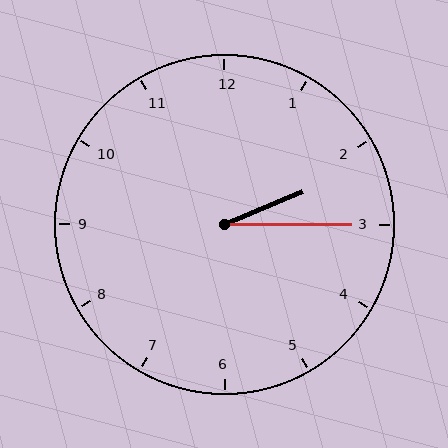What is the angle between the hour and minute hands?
Approximately 22 degrees.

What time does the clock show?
2:15.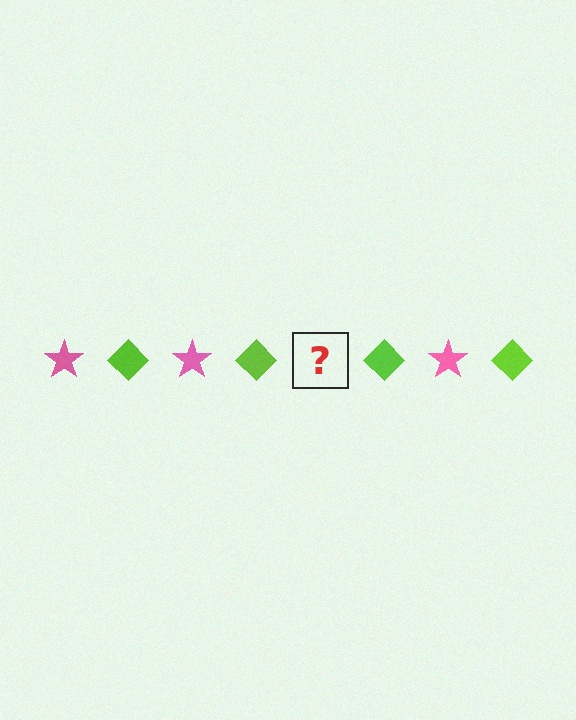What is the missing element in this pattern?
The missing element is a pink star.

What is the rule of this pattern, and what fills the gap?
The rule is that the pattern alternates between pink star and lime diamond. The gap should be filled with a pink star.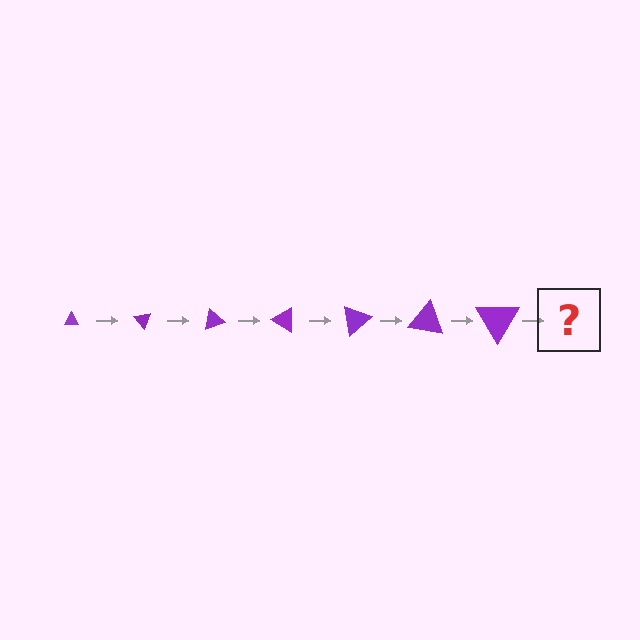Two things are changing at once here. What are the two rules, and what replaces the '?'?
The two rules are that the triangle grows larger each step and it rotates 50 degrees each step. The '?' should be a triangle, larger than the previous one and rotated 350 degrees from the start.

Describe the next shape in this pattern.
It should be a triangle, larger than the previous one and rotated 350 degrees from the start.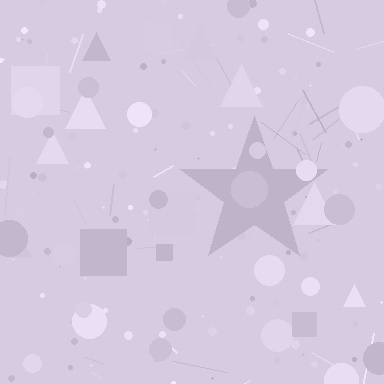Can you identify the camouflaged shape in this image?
The camouflaged shape is a star.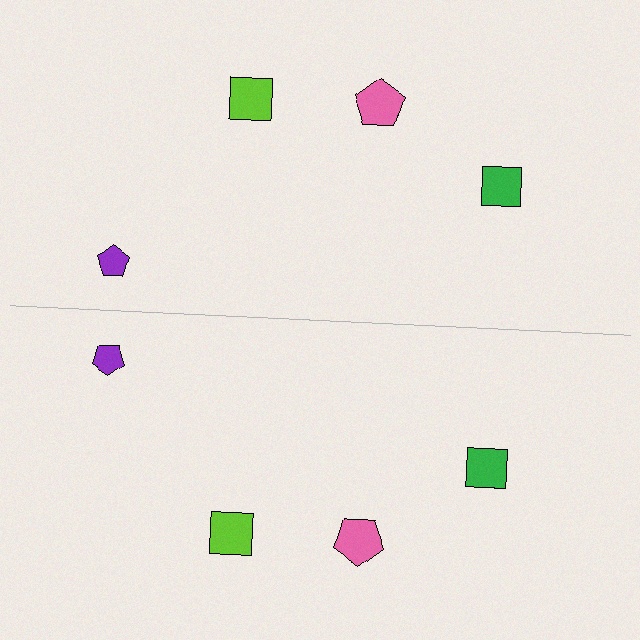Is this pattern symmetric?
Yes, this pattern has bilateral (reflection) symmetry.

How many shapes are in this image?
There are 8 shapes in this image.